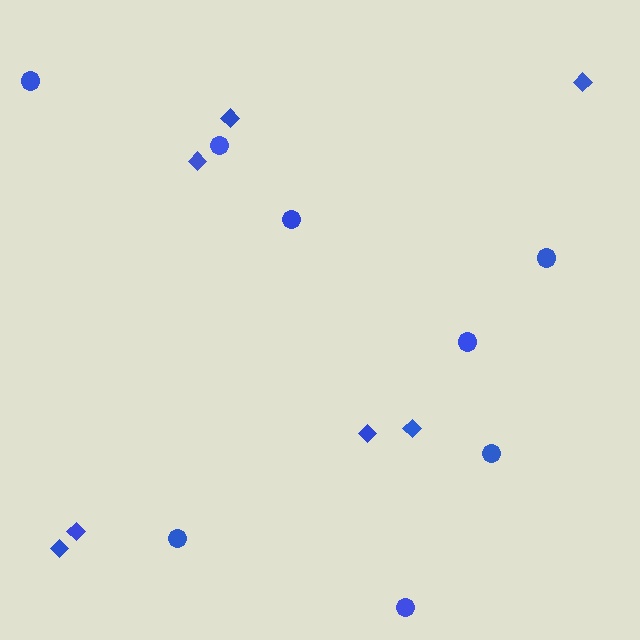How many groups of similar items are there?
There are 2 groups: one group of diamonds (7) and one group of circles (8).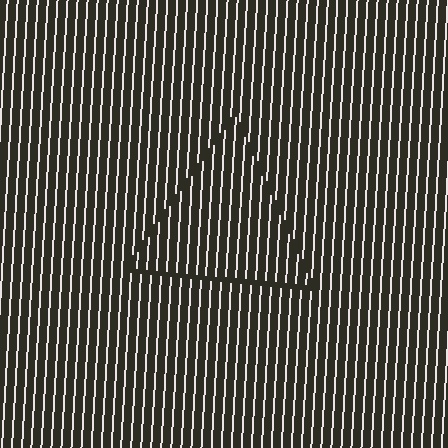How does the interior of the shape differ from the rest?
The interior of the shape contains the same grating, shifted by half a period — the contour is defined by the phase discontinuity where line-ends from the inner and outer gratings abut.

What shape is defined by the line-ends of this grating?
An illusory triangle. The interior of the shape contains the same grating, shifted by half a period — the contour is defined by the phase discontinuity where line-ends from the inner and outer gratings abut.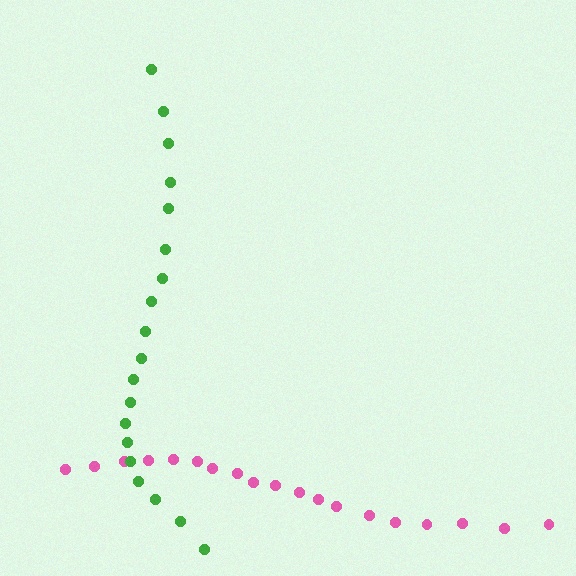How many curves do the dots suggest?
There are 2 distinct paths.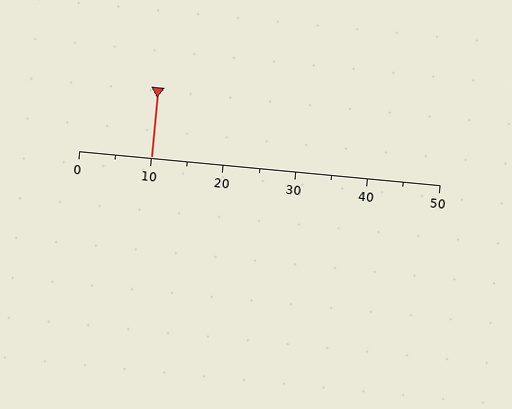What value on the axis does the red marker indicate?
The marker indicates approximately 10.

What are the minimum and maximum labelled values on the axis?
The axis runs from 0 to 50.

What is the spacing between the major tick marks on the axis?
The major ticks are spaced 10 apart.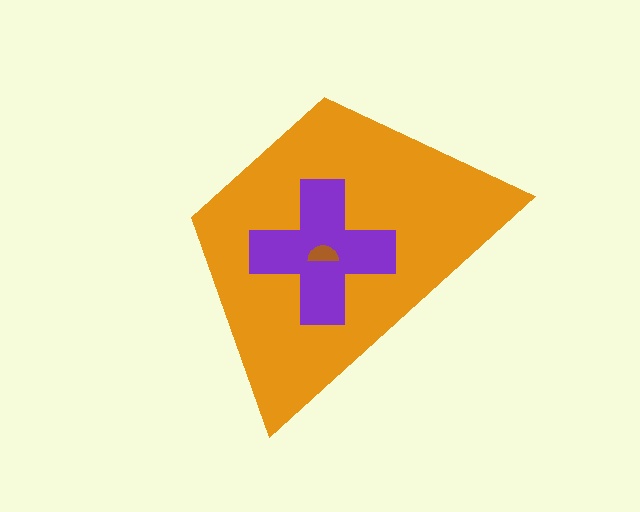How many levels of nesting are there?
3.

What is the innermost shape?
The brown semicircle.